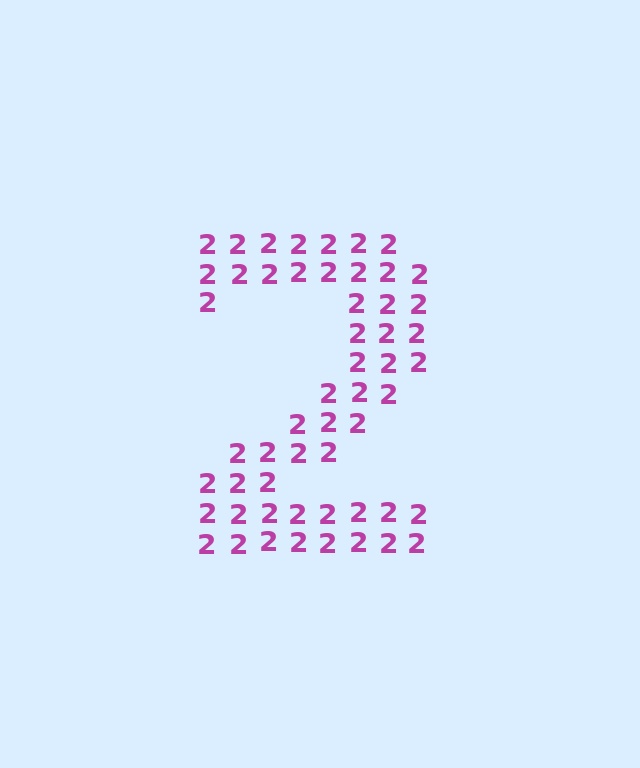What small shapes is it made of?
It is made of small digit 2's.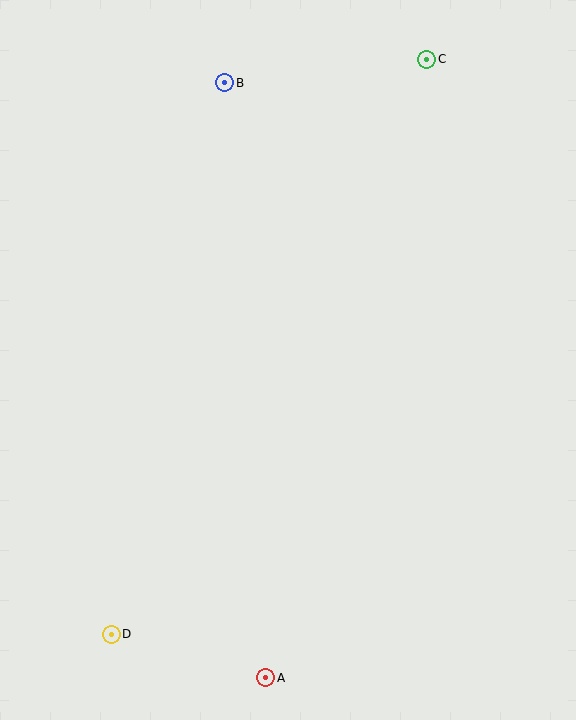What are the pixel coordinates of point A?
Point A is at (266, 678).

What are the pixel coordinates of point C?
Point C is at (427, 59).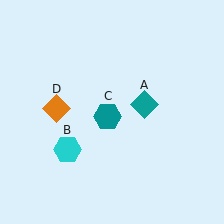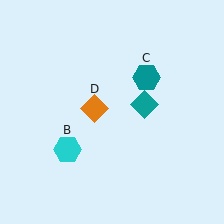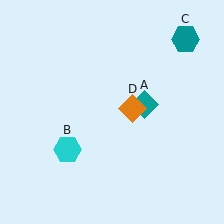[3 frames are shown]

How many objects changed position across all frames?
2 objects changed position: teal hexagon (object C), orange diamond (object D).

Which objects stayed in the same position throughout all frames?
Teal diamond (object A) and cyan hexagon (object B) remained stationary.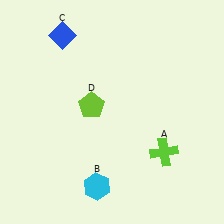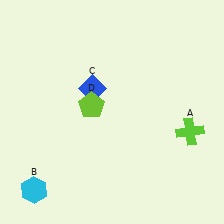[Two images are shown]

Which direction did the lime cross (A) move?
The lime cross (A) moved right.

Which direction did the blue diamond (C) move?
The blue diamond (C) moved down.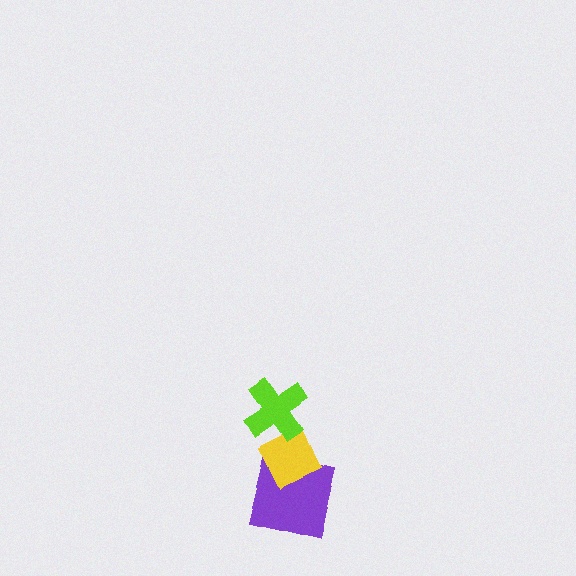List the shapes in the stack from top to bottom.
From top to bottom: the lime cross, the yellow diamond, the purple square.